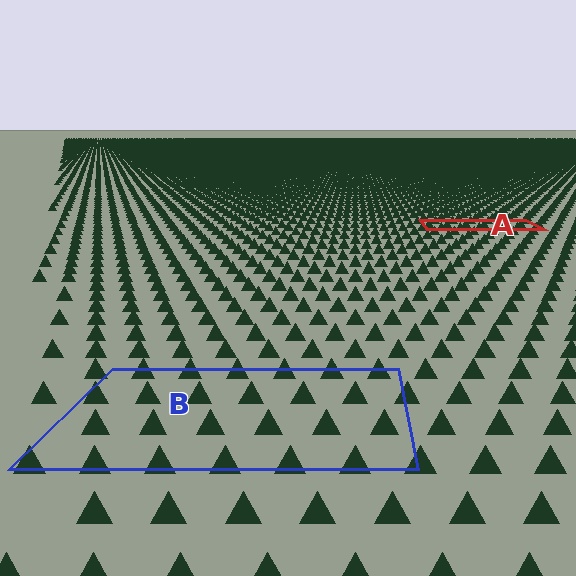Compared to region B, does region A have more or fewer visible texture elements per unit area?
Region A has more texture elements per unit area — they are packed more densely because it is farther away.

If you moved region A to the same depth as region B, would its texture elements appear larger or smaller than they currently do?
They would appear larger. At a closer depth, the same texture elements are projected at a bigger on-screen size.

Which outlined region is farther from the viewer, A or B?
Region A is farther from the viewer — the texture elements inside it appear smaller and more densely packed.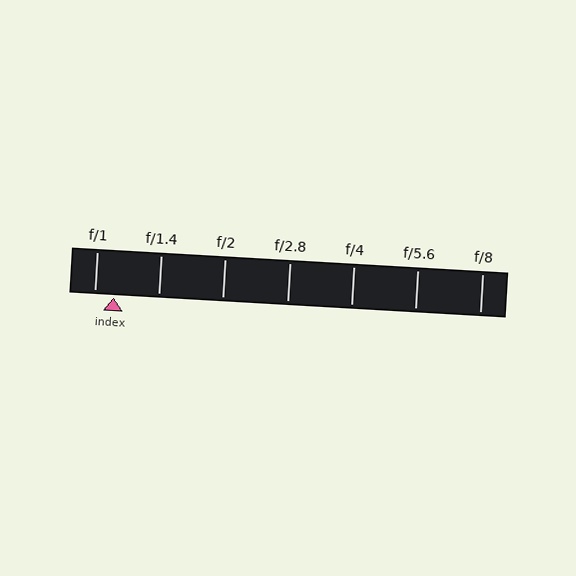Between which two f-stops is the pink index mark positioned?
The index mark is between f/1 and f/1.4.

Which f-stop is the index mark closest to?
The index mark is closest to f/1.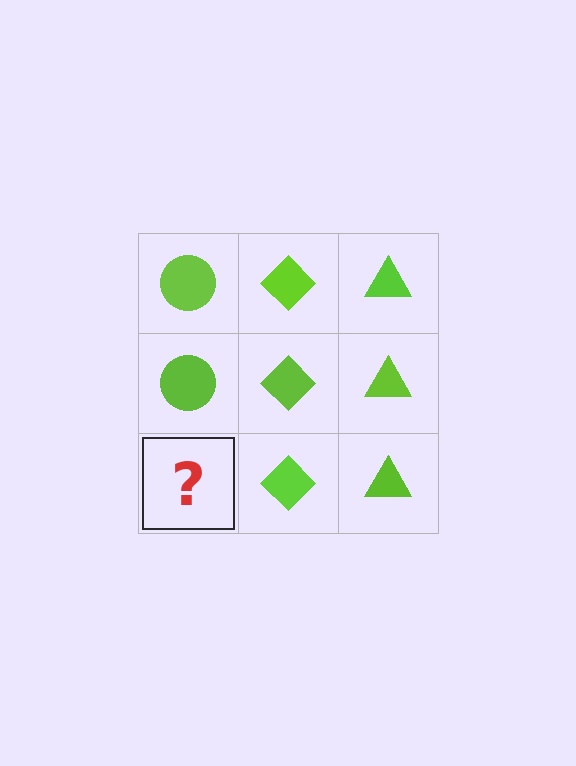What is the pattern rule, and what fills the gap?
The rule is that each column has a consistent shape. The gap should be filled with a lime circle.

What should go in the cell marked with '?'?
The missing cell should contain a lime circle.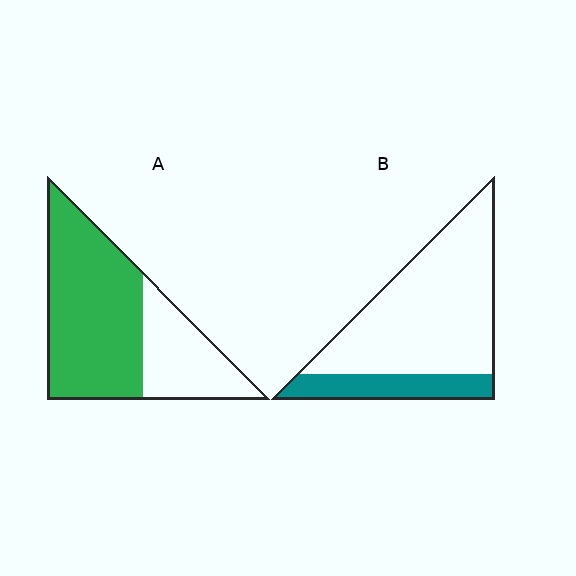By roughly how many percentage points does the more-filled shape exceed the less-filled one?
By roughly 45 percentage points (A over B).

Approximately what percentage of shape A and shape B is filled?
A is approximately 70% and B is approximately 20%.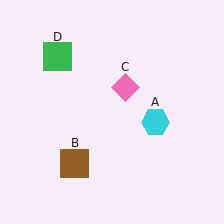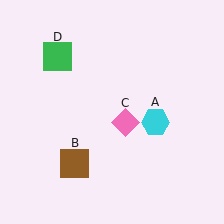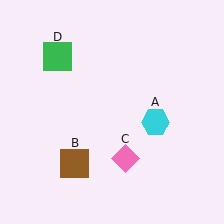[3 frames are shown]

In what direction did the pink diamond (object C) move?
The pink diamond (object C) moved down.